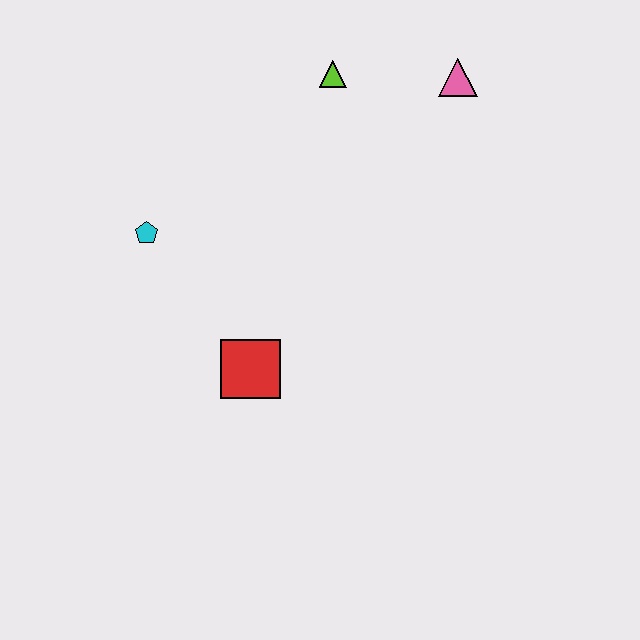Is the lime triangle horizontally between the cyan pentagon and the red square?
No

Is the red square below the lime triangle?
Yes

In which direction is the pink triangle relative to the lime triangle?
The pink triangle is to the right of the lime triangle.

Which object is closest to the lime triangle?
The pink triangle is closest to the lime triangle.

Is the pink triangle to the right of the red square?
Yes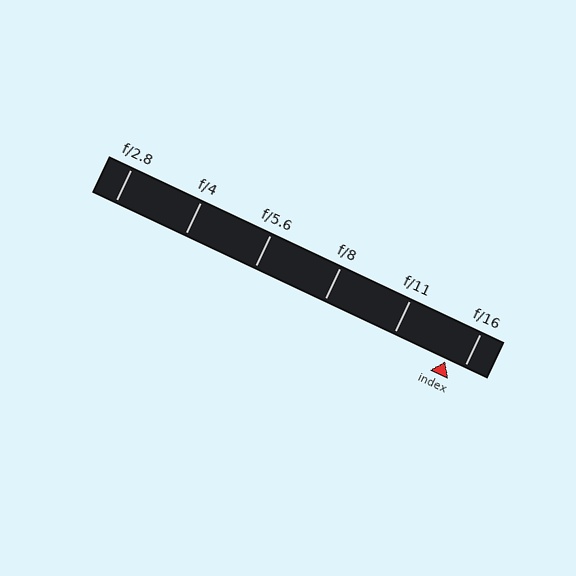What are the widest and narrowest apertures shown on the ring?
The widest aperture shown is f/2.8 and the narrowest is f/16.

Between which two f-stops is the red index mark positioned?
The index mark is between f/11 and f/16.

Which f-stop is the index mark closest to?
The index mark is closest to f/16.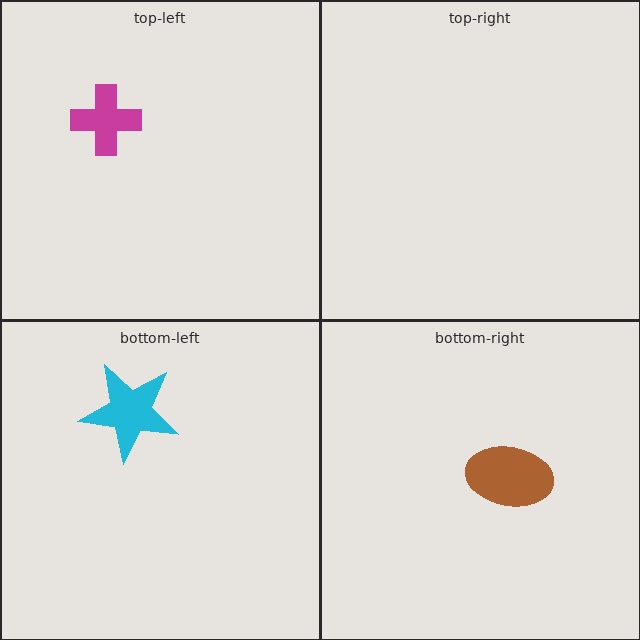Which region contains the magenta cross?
The top-left region.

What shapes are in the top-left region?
The magenta cross.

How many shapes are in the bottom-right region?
1.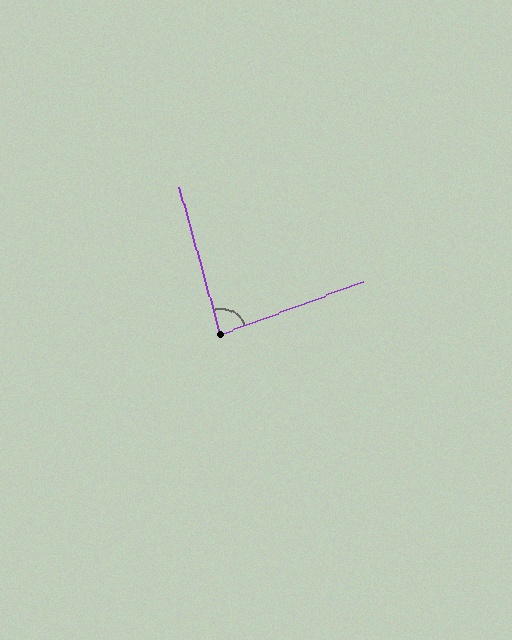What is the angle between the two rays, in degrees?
Approximately 85 degrees.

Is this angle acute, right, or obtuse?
It is approximately a right angle.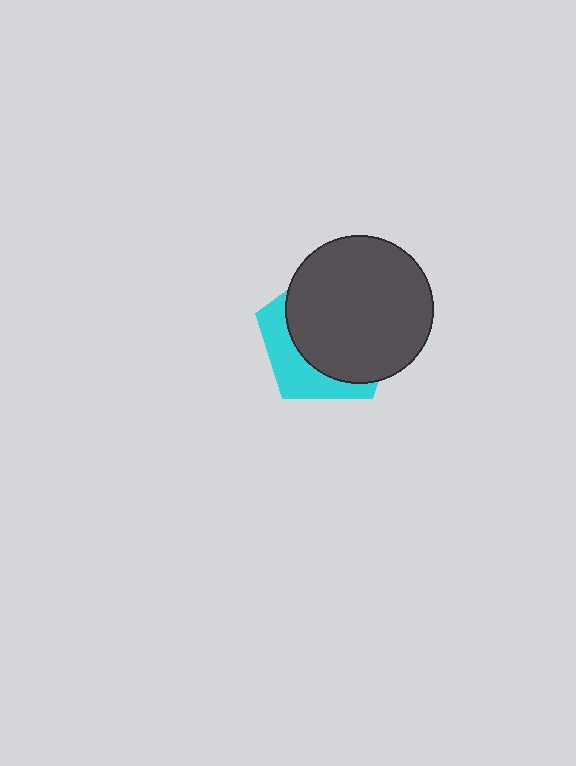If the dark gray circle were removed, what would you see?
You would see the complete cyan pentagon.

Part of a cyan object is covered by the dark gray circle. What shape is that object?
It is a pentagon.